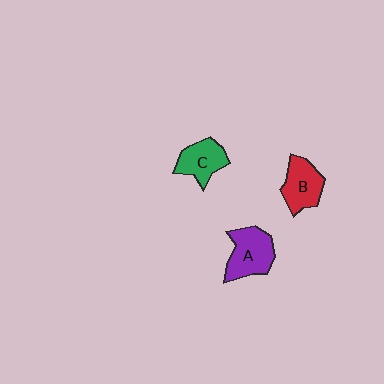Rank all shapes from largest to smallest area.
From largest to smallest: A (purple), B (red), C (green).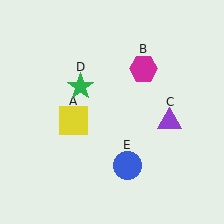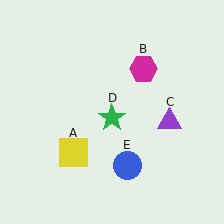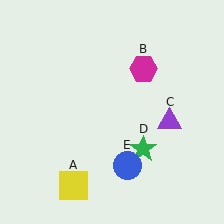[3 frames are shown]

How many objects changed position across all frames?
2 objects changed position: yellow square (object A), green star (object D).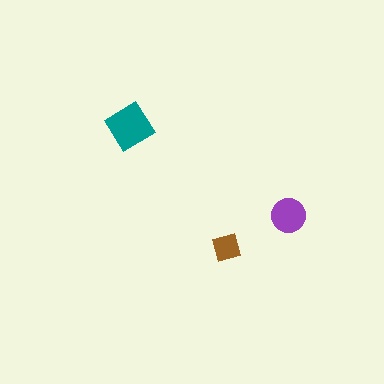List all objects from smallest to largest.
The brown square, the purple circle, the teal diamond.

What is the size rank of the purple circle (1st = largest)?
2nd.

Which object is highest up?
The teal diamond is topmost.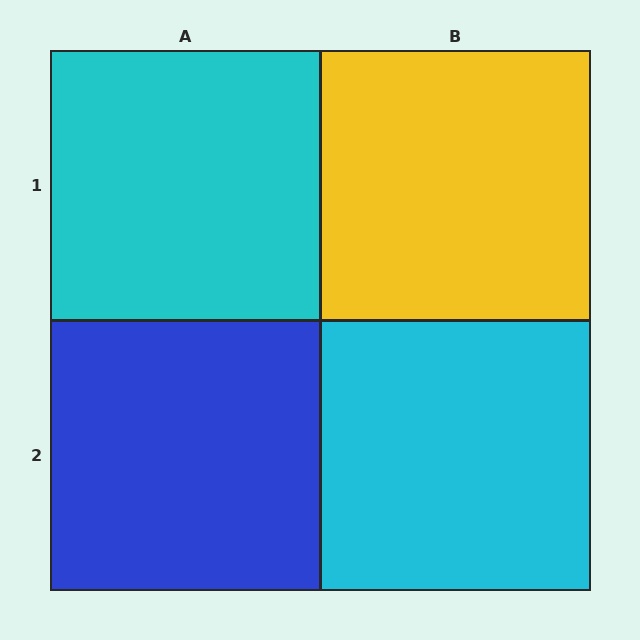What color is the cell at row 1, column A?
Cyan.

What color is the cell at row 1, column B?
Yellow.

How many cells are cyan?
2 cells are cyan.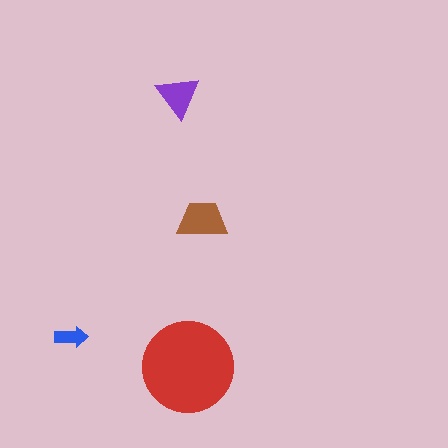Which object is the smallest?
The blue arrow.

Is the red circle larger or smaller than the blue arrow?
Larger.